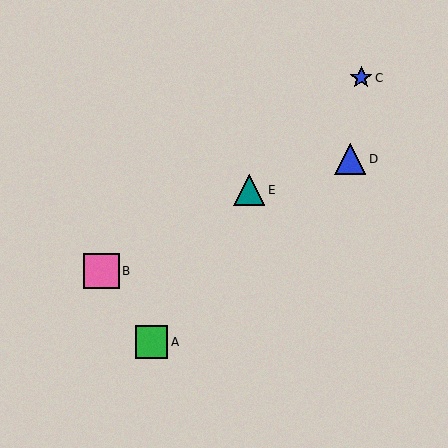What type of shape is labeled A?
Shape A is a green square.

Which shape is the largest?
The pink square (labeled B) is the largest.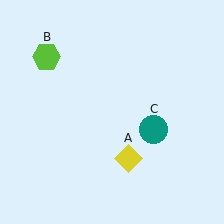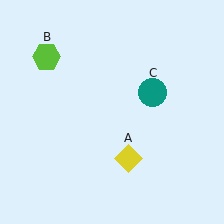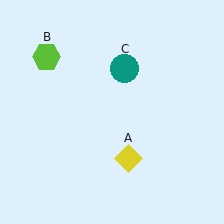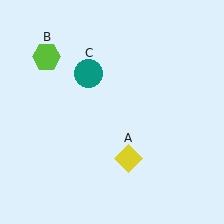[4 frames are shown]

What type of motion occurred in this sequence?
The teal circle (object C) rotated counterclockwise around the center of the scene.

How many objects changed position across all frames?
1 object changed position: teal circle (object C).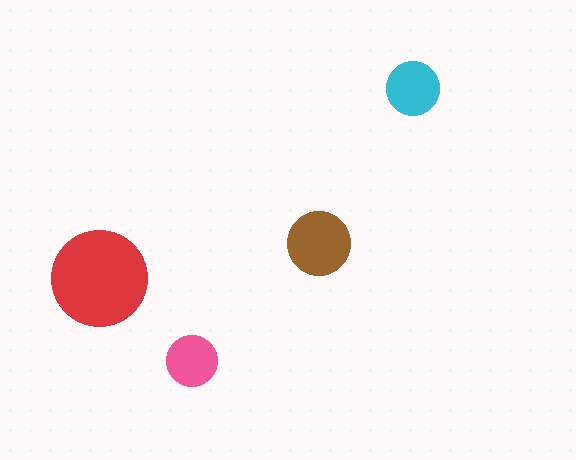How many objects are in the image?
There are 4 objects in the image.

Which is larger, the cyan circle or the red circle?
The red one.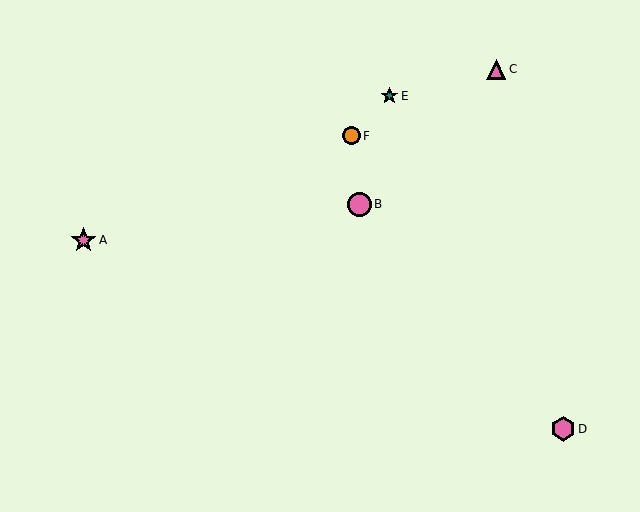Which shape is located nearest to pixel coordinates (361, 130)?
The orange circle (labeled F) at (351, 136) is nearest to that location.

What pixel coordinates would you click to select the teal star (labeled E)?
Click at (389, 96) to select the teal star E.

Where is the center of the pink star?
The center of the pink star is at (84, 240).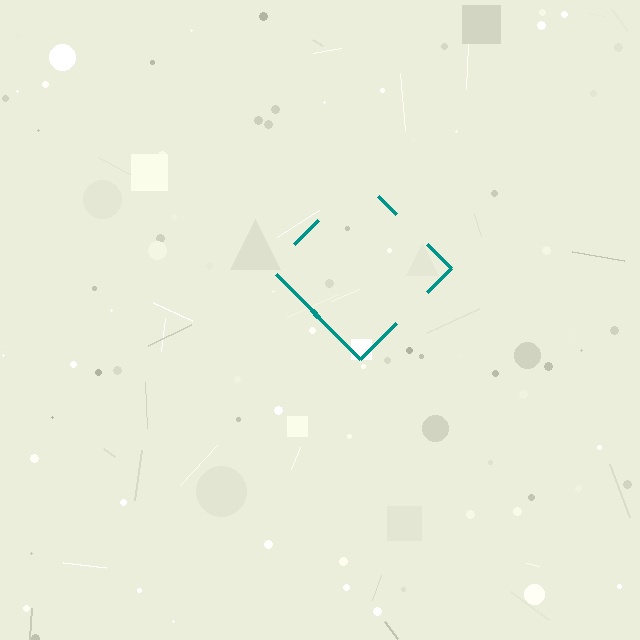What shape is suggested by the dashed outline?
The dashed outline suggests a diamond.